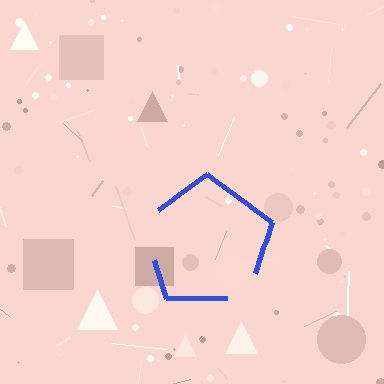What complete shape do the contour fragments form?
The contour fragments form a pentagon.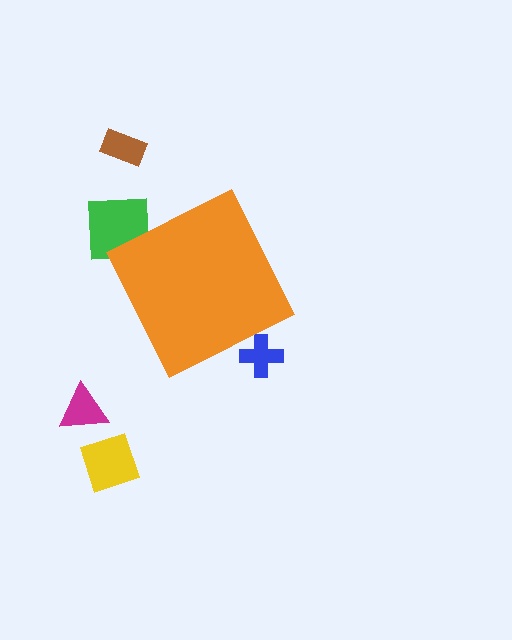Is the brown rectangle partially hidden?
No, the brown rectangle is fully visible.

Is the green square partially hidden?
Yes, the green square is partially hidden behind the orange diamond.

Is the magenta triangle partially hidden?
No, the magenta triangle is fully visible.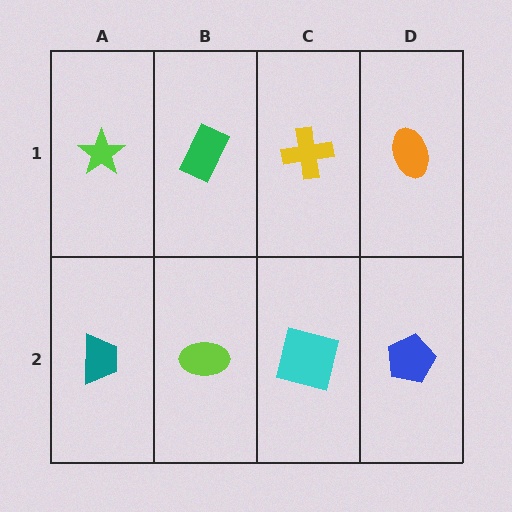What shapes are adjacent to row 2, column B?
A green rectangle (row 1, column B), a teal trapezoid (row 2, column A), a cyan square (row 2, column C).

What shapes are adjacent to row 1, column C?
A cyan square (row 2, column C), a green rectangle (row 1, column B), an orange ellipse (row 1, column D).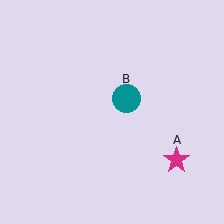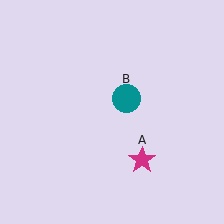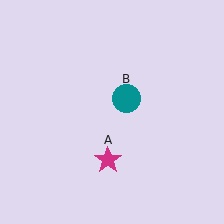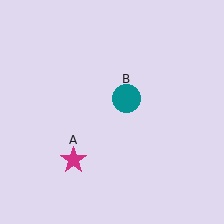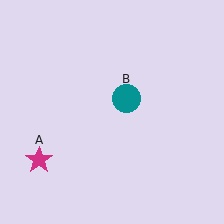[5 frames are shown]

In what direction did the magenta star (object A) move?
The magenta star (object A) moved left.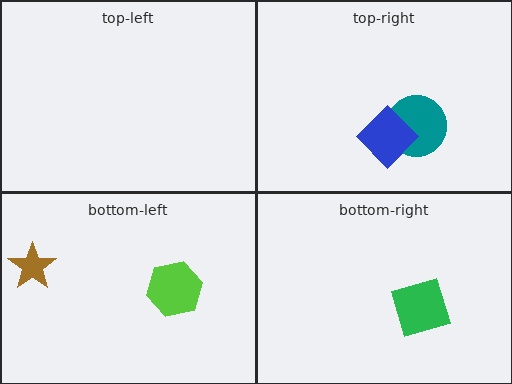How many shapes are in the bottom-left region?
2.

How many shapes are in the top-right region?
2.